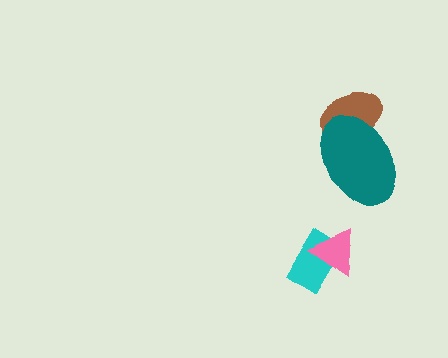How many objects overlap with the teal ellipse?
1 object overlaps with the teal ellipse.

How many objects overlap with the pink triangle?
1 object overlaps with the pink triangle.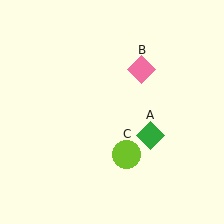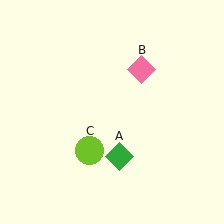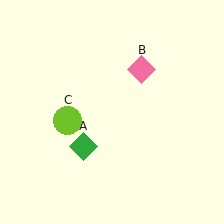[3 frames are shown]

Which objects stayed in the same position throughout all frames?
Pink diamond (object B) remained stationary.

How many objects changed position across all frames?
2 objects changed position: green diamond (object A), lime circle (object C).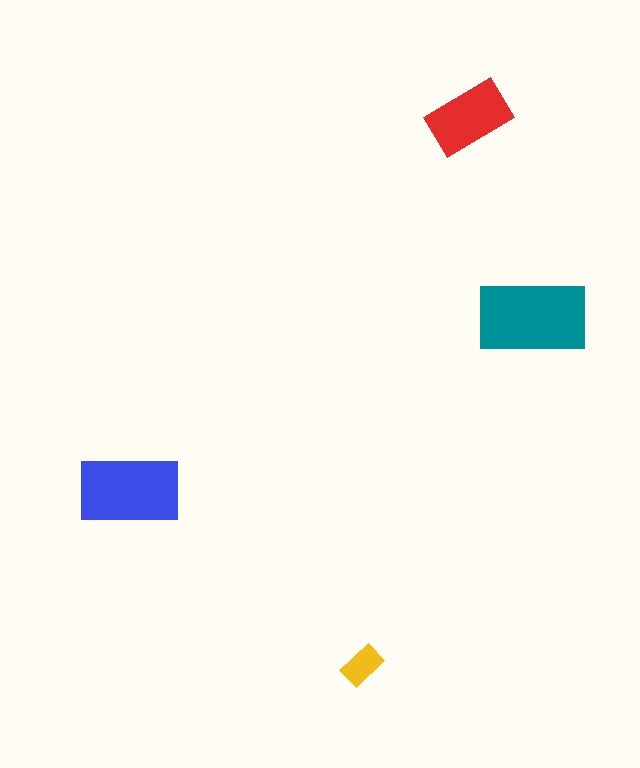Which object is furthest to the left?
The blue rectangle is leftmost.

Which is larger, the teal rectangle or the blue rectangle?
The teal one.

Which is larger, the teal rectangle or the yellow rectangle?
The teal one.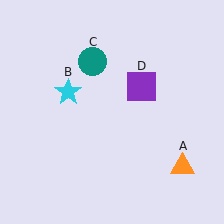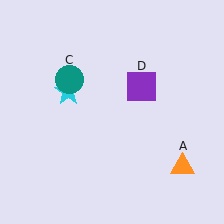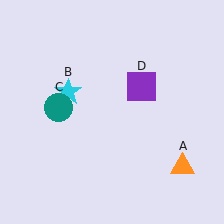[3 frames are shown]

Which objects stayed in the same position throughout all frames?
Orange triangle (object A) and cyan star (object B) and purple square (object D) remained stationary.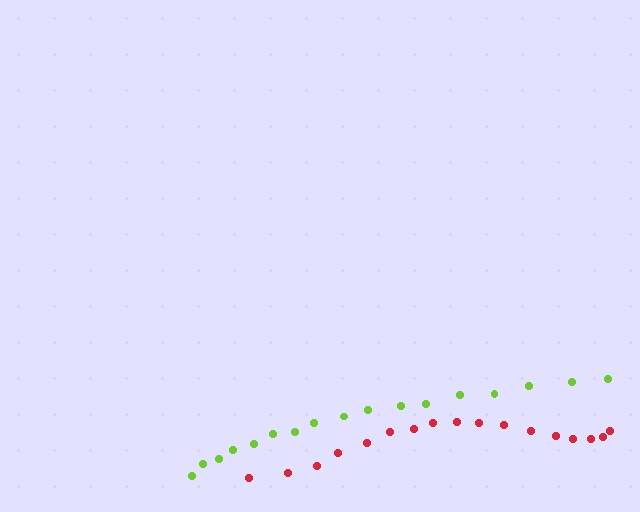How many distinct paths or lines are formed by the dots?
There are 2 distinct paths.